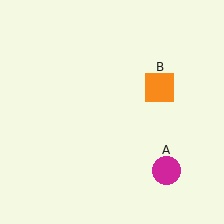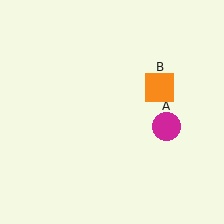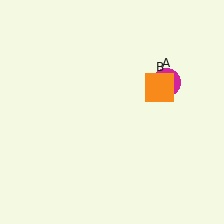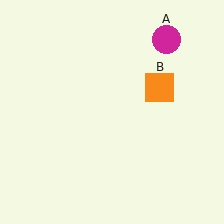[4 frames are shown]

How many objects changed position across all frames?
1 object changed position: magenta circle (object A).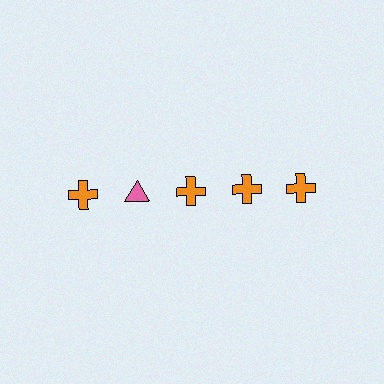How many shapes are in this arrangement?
There are 5 shapes arranged in a grid pattern.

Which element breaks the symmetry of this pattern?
The pink triangle in the top row, second from left column breaks the symmetry. All other shapes are orange crosses.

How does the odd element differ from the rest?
It differs in both color (pink instead of orange) and shape (triangle instead of cross).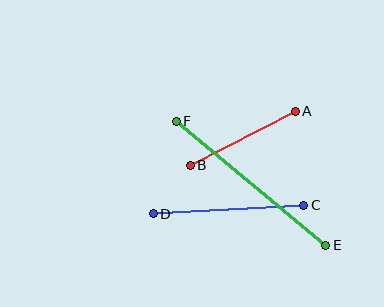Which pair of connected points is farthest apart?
Points E and F are farthest apart.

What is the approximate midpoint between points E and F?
The midpoint is at approximately (251, 183) pixels.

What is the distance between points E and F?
The distance is approximately 194 pixels.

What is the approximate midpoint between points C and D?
The midpoint is at approximately (228, 209) pixels.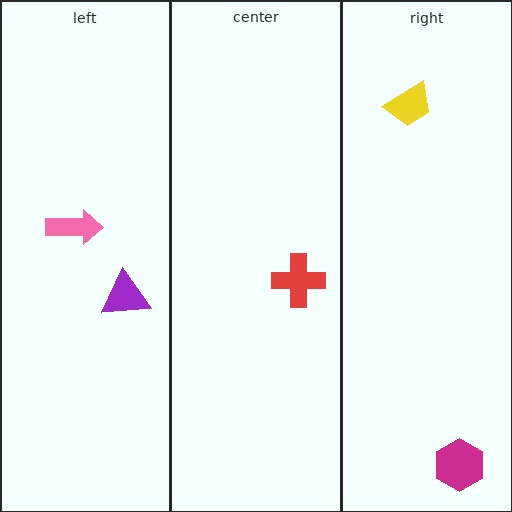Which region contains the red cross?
The center region.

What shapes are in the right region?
The magenta hexagon, the yellow trapezoid.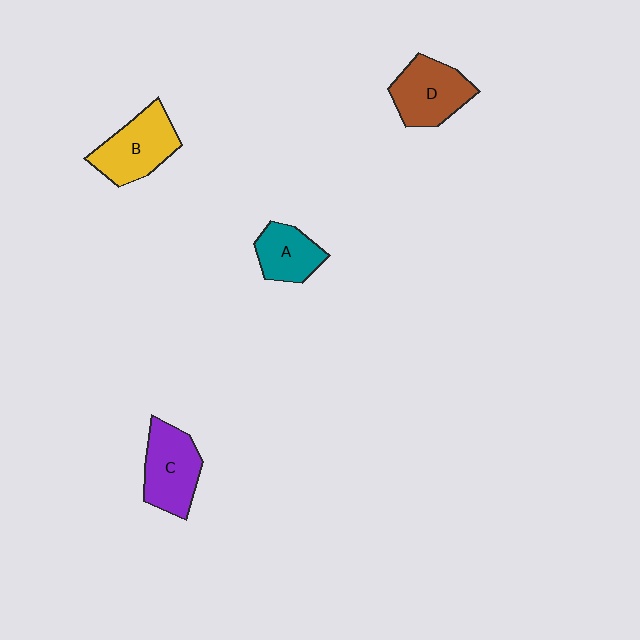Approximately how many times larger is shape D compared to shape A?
Approximately 1.4 times.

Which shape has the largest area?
Shape B (yellow).